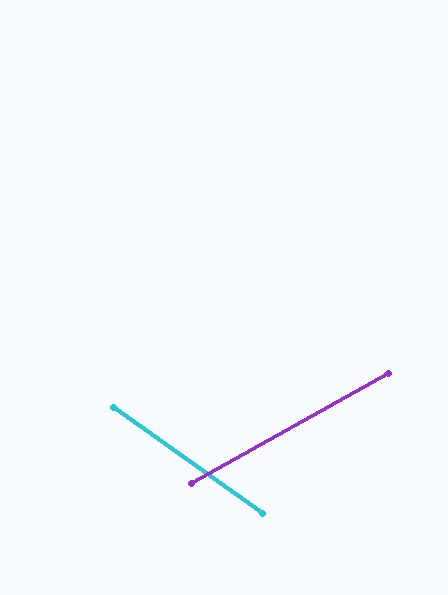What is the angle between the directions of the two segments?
Approximately 65 degrees.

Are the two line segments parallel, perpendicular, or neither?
Neither parallel nor perpendicular — they differ by about 65°.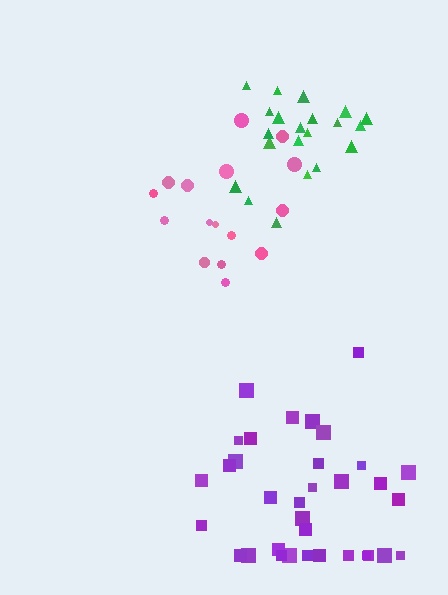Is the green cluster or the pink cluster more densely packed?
Green.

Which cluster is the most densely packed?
Green.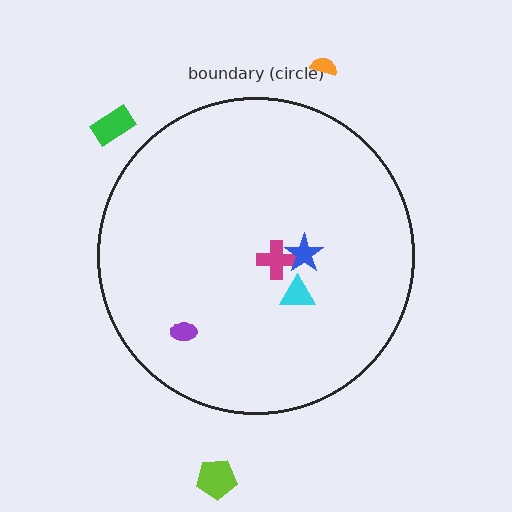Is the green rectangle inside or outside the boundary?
Outside.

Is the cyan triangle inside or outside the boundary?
Inside.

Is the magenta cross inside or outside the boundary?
Inside.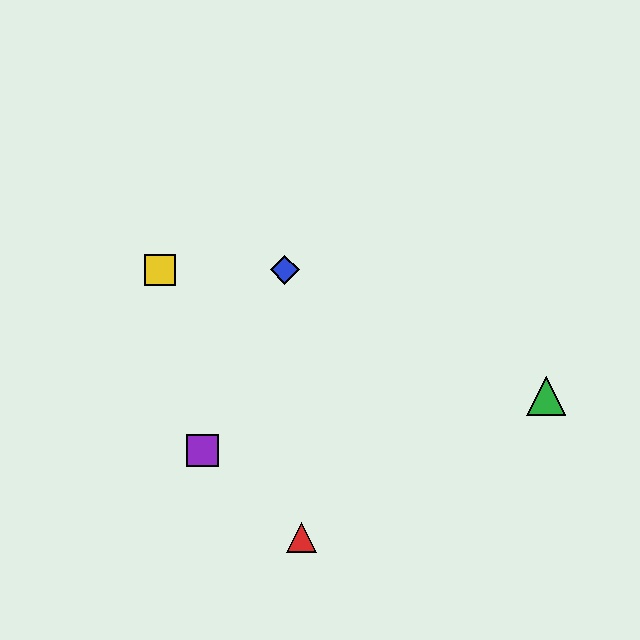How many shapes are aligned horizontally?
2 shapes (the blue diamond, the yellow square) are aligned horizontally.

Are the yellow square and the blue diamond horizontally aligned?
Yes, both are at y≈270.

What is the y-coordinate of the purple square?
The purple square is at y≈450.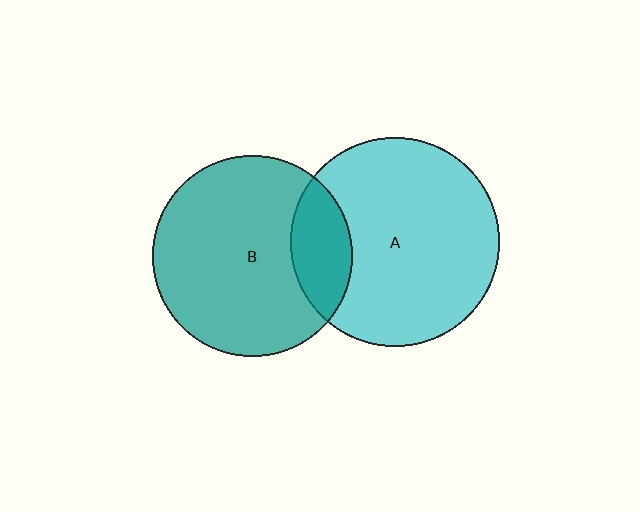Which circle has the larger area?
Circle A (cyan).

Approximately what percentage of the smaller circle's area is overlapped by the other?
Approximately 20%.